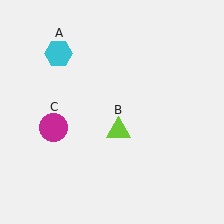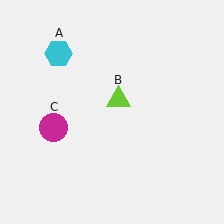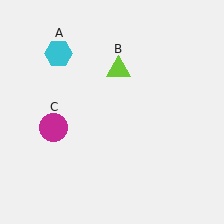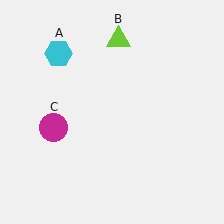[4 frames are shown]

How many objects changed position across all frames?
1 object changed position: lime triangle (object B).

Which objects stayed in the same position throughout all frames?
Cyan hexagon (object A) and magenta circle (object C) remained stationary.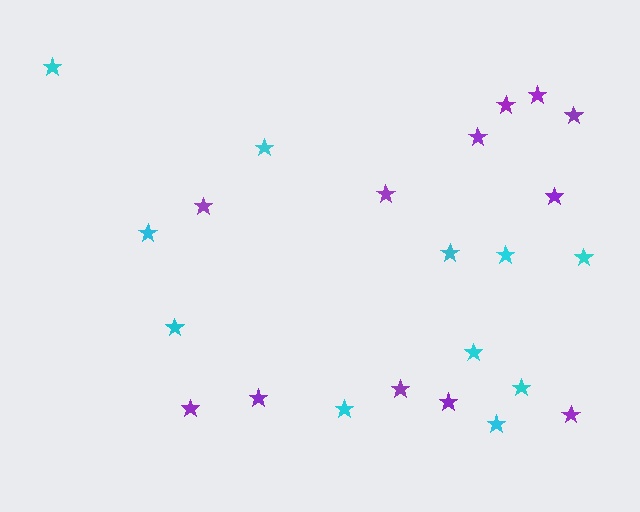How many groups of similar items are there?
There are 2 groups: one group of purple stars (12) and one group of cyan stars (11).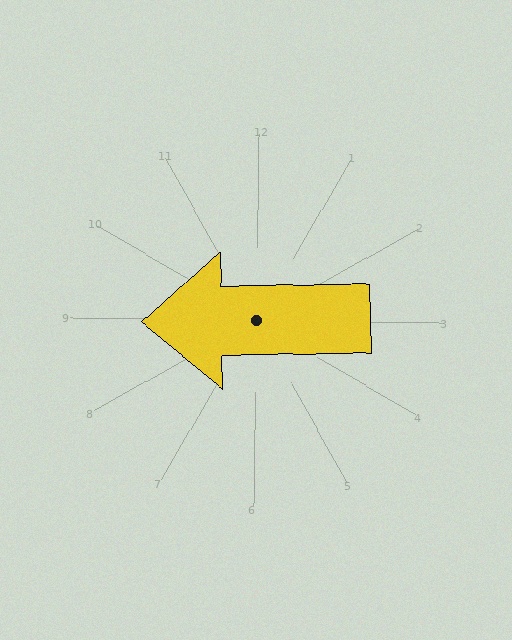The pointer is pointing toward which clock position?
Roughly 9 o'clock.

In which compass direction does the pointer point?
West.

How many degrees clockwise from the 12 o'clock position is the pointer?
Approximately 268 degrees.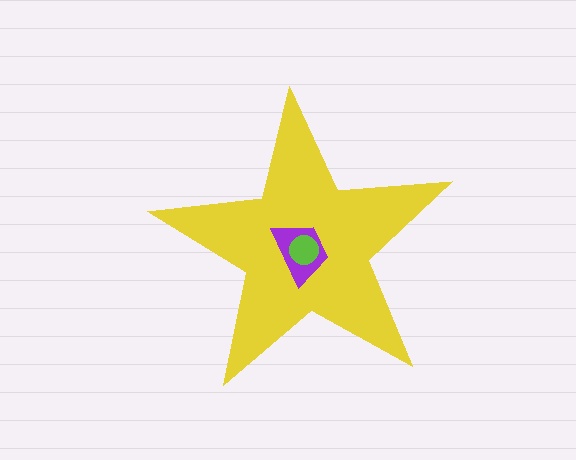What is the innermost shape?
The lime circle.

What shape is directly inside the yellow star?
The purple trapezoid.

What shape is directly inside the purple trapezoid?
The lime circle.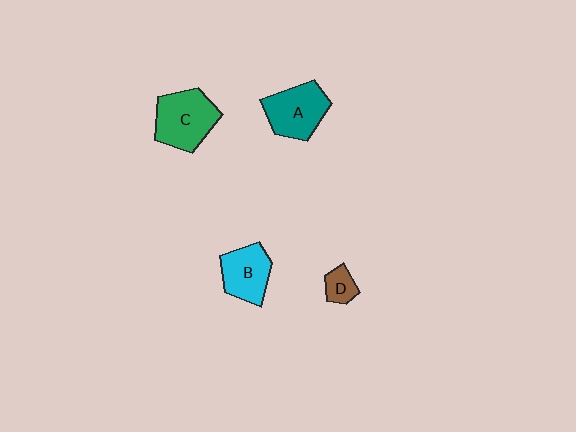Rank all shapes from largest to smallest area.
From largest to smallest: C (green), A (teal), B (cyan), D (brown).